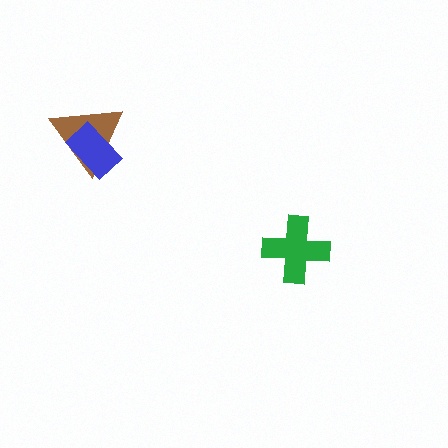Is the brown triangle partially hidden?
Yes, it is partially covered by another shape.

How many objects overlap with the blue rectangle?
1 object overlaps with the blue rectangle.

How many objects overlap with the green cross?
0 objects overlap with the green cross.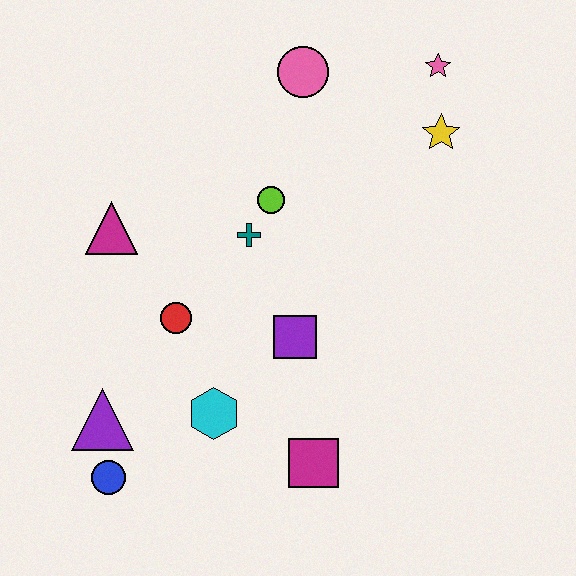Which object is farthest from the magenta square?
The pink star is farthest from the magenta square.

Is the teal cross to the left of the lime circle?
Yes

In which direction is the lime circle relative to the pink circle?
The lime circle is below the pink circle.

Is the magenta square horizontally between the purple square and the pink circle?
No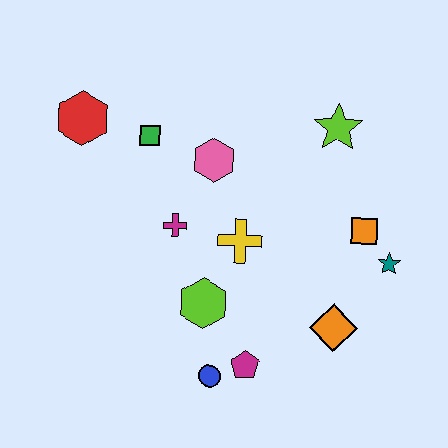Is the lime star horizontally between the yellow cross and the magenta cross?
No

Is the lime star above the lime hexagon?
Yes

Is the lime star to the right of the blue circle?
Yes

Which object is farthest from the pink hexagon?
The blue circle is farthest from the pink hexagon.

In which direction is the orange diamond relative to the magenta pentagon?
The orange diamond is to the right of the magenta pentagon.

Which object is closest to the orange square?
The teal star is closest to the orange square.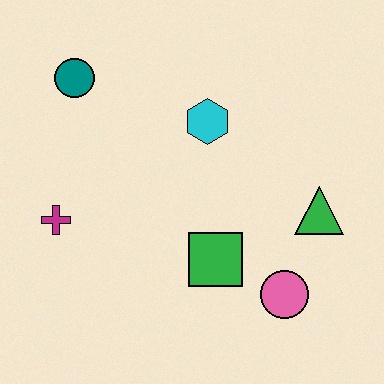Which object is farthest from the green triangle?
The teal circle is farthest from the green triangle.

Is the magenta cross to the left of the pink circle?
Yes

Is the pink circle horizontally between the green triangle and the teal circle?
Yes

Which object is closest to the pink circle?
The green square is closest to the pink circle.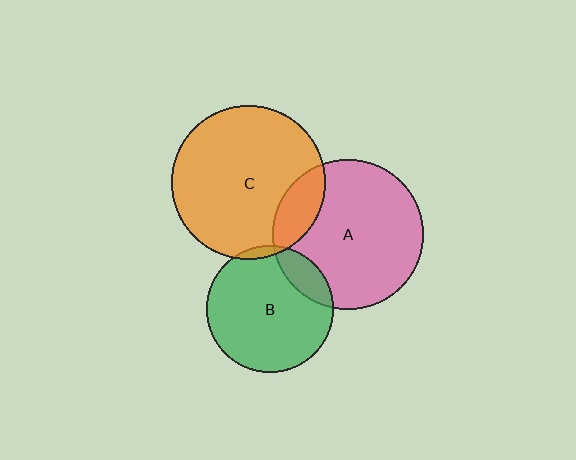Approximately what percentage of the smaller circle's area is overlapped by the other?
Approximately 15%.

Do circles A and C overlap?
Yes.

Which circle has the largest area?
Circle C (orange).